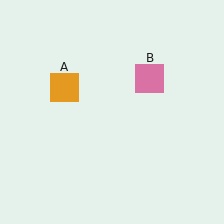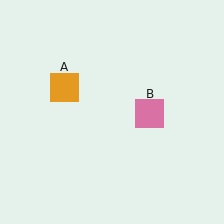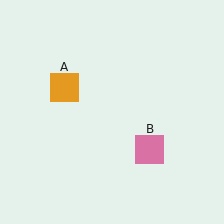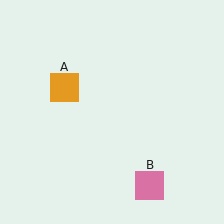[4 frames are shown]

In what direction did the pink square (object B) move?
The pink square (object B) moved down.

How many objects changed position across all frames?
1 object changed position: pink square (object B).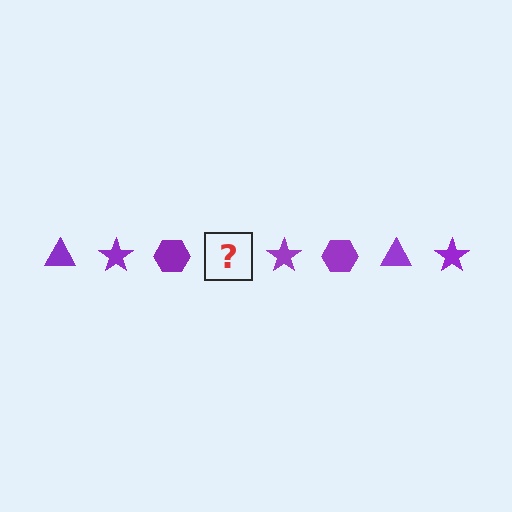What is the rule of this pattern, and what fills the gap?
The rule is that the pattern cycles through triangle, star, hexagon shapes in purple. The gap should be filled with a purple triangle.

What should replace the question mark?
The question mark should be replaced with a purple triangle.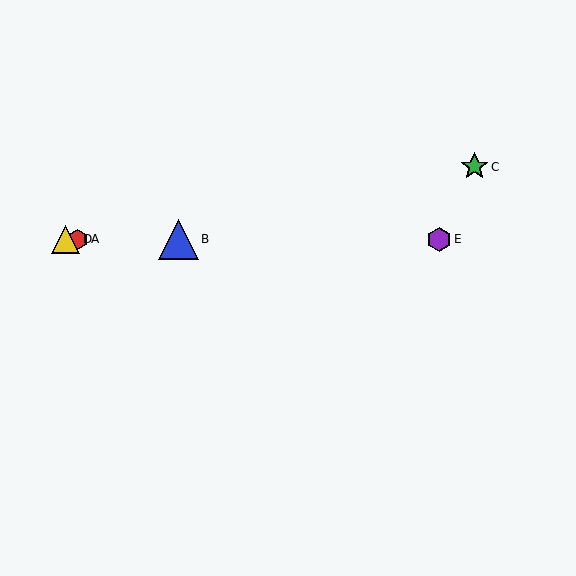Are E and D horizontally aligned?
Yes, both are at y≈239.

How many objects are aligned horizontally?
4 objects (A, B, D, E) are aligned horizontally.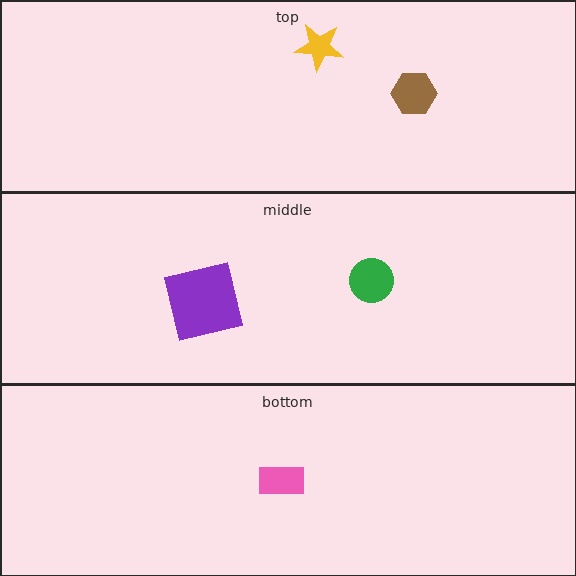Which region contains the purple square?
The middle region.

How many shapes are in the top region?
2.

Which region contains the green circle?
The middle region.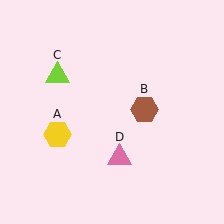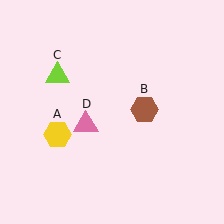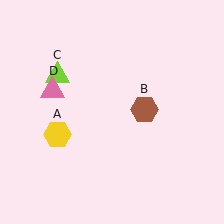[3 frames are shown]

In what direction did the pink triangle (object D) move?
The pink triangle (object D) moved up and to the left.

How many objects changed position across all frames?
1 object changed position: pink triangle (object D).